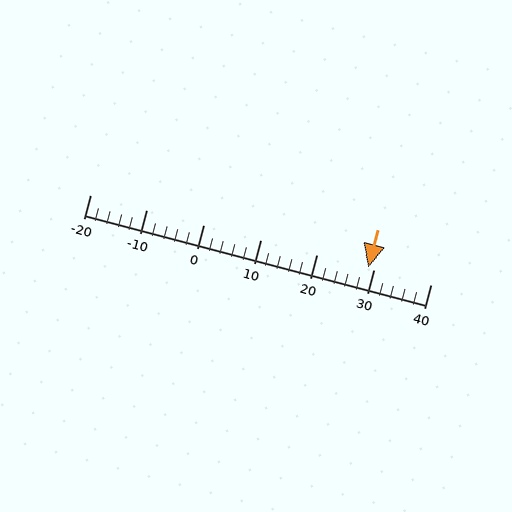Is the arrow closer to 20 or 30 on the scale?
The arrow is closer to 30.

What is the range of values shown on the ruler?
The ruler shows values from -20 to 40.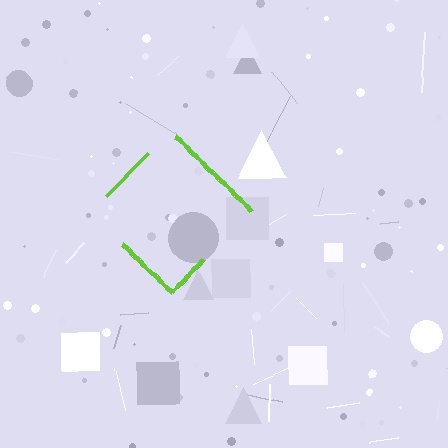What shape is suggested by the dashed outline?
The dashed outline suggests a diamond.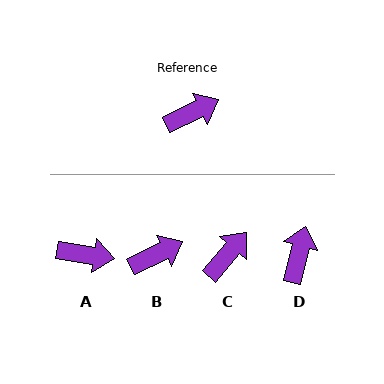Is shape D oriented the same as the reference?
No, it is off by about 51 degrees.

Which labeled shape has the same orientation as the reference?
B.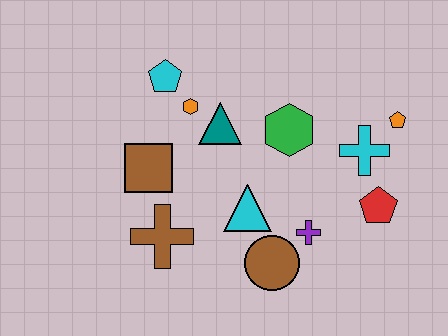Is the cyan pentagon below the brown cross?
No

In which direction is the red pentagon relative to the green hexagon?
The red pentagon is to the right of the green hexagon.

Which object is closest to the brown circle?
The purple cross is closest to the brown circle.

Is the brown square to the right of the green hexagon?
No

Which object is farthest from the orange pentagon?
The brown cross is farthest from the orange pentagon.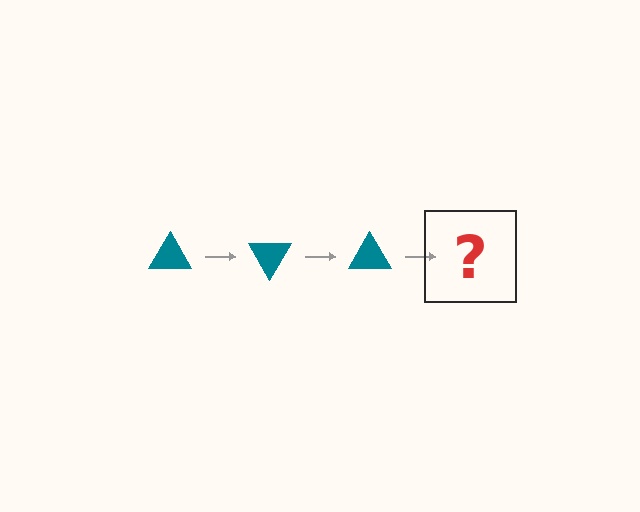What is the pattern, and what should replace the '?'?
The pattern is that the triangle rotates 60 degrees each step. The '?' should be a teal triangle rotated 180 degrees.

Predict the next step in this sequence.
The next step is a teal triangle rotated 180 degrees.